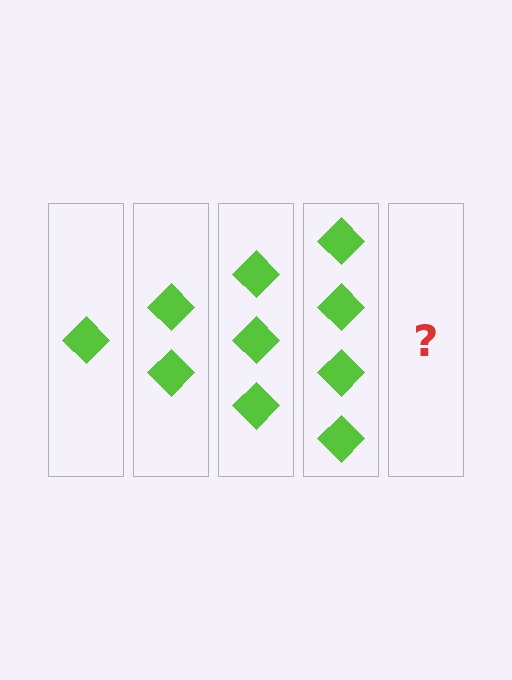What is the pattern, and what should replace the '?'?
The pattern is that each step adds one more diamond. The '?' should be 5 diamonds.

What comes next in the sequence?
The next element should be 5 diamonds.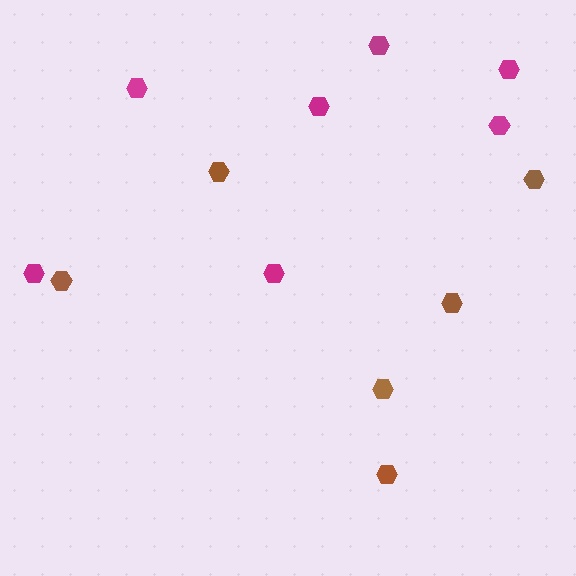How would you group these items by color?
There are 2 groups: one group of brown hexagons (6) and one group of magenta hexagons (7).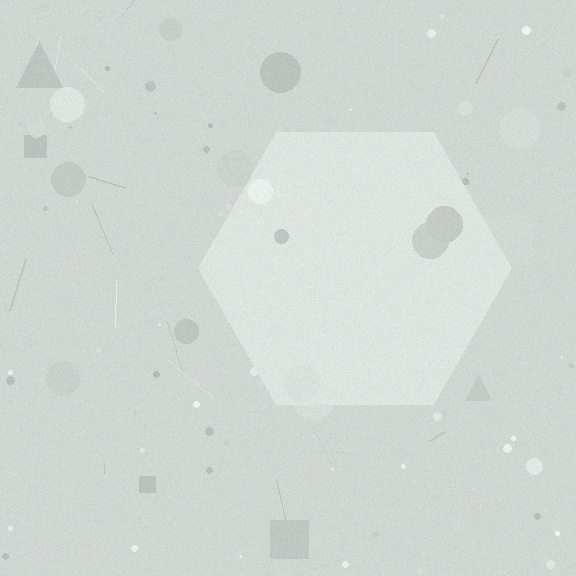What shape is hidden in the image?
A hexagon is hidden in the image.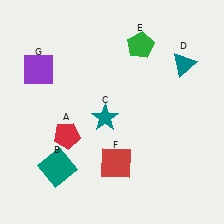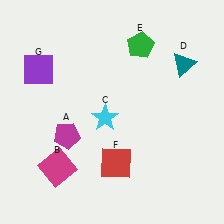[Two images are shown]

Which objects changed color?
A changed from red to magenta. B changed from teal to magenta. C changed from teal to cyan.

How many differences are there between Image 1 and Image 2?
There are 3 differences between the two images.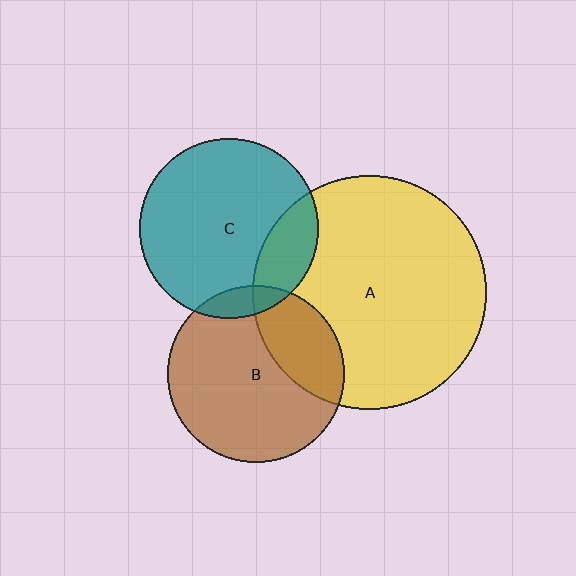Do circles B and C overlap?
Yes.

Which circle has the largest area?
Circle A (yellow).